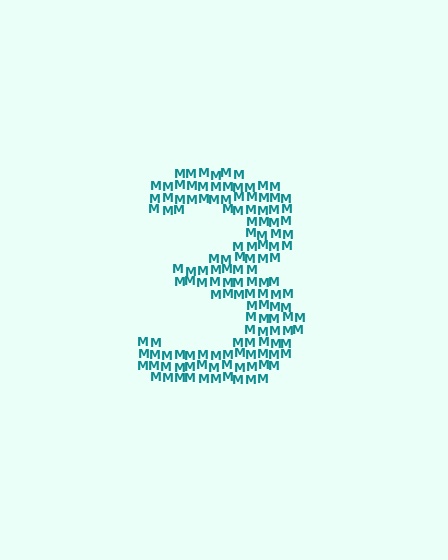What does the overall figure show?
The overall figure shows the digit 3.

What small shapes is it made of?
It is made of small letter M's.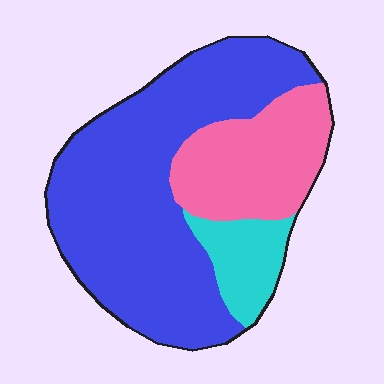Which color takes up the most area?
Blue, at roughly 65%.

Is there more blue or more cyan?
Blue.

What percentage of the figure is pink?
Pink takes up less than a quarter of the figure.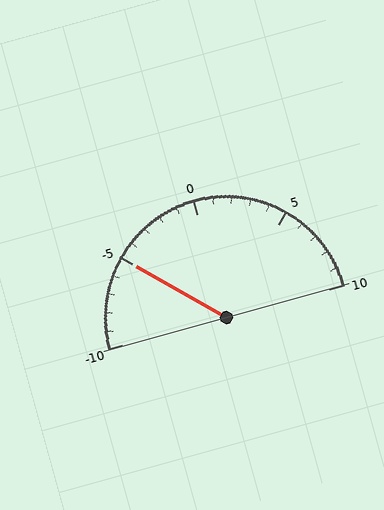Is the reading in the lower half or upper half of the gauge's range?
The reading is in the lower half of the range (-10 to 10).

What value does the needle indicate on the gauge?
The needle indicates approximately -5.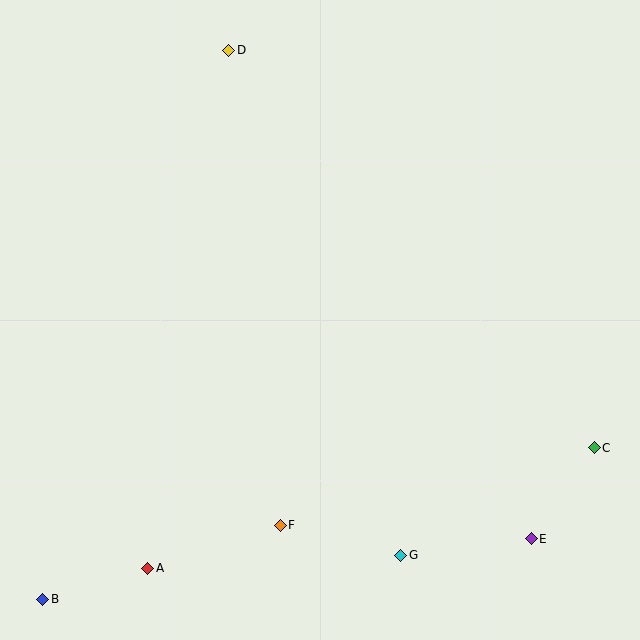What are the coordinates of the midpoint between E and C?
The midpoint between E and C is at (563, 493).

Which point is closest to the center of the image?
Point F at (280, 525) is closest to the center.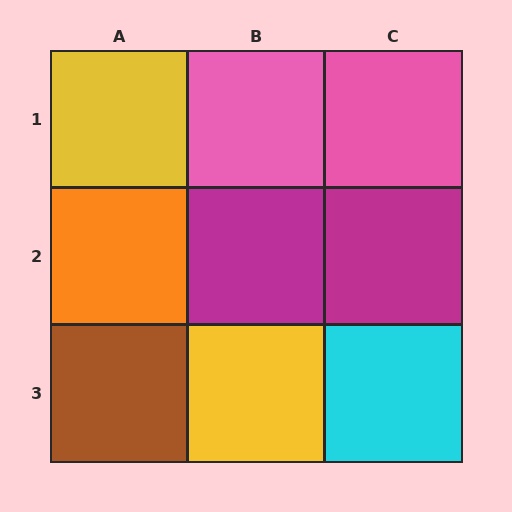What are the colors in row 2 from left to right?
Orange, magenta, magenta.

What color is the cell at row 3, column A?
Brown.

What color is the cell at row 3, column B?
Yellow.